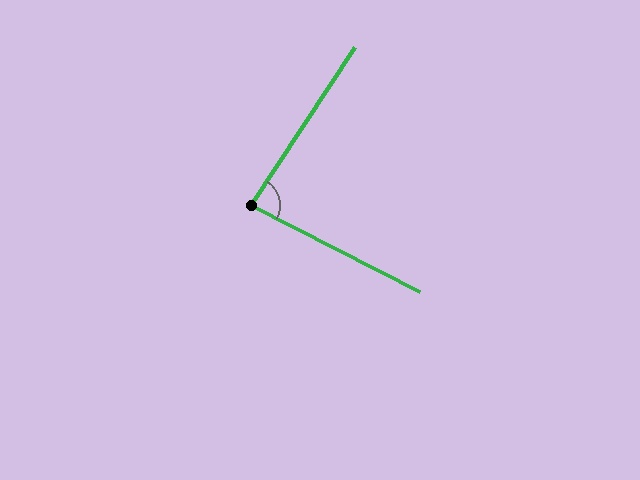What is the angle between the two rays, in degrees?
Approximately 84 degrees.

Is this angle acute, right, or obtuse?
It is acute.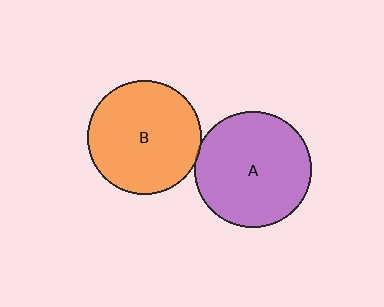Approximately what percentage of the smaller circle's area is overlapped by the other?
Approximately 5%.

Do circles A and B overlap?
Yes.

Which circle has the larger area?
Circle A (purple).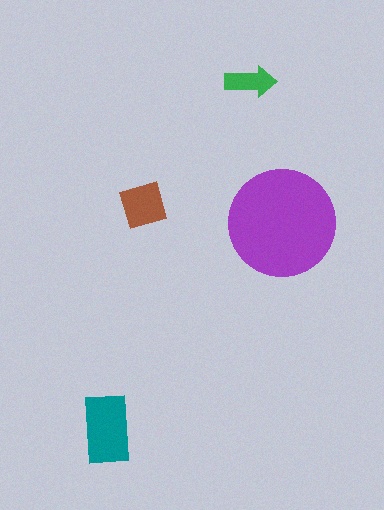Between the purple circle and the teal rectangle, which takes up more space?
The purple circle.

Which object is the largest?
The purple circle.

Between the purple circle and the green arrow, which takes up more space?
The purple circle.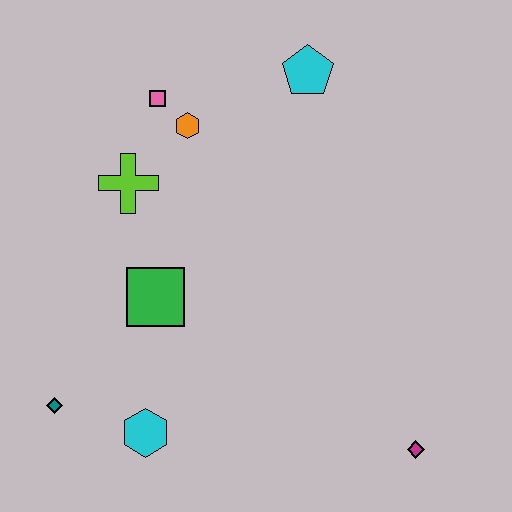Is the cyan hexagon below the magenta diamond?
No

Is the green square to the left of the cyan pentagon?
Yes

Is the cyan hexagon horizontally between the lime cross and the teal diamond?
No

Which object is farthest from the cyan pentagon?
The teal diamond is farthest from the cyan pentagon.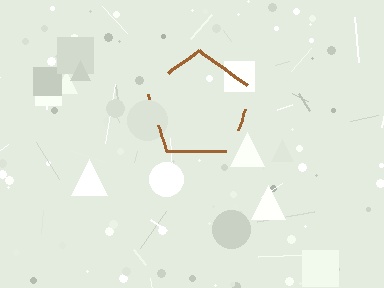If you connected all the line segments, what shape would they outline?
They would outline a pentagon.